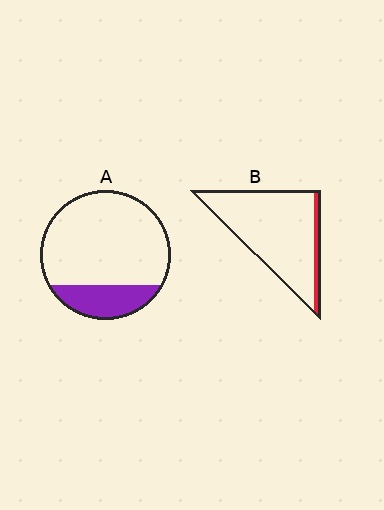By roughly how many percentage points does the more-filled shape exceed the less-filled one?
By roughly 10 percentage points (A over B).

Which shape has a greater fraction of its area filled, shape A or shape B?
Shape A.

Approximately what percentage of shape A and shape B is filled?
A is approximately 20% and B is approximately 10%.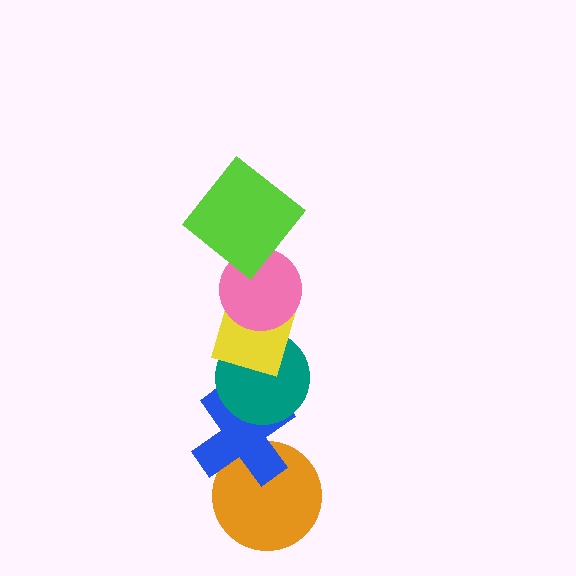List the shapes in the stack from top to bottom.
From top to bottom: the lime diamond, the pink circle, the yellow diamond, the teal circle, the blue cross, the orange circle.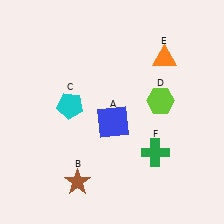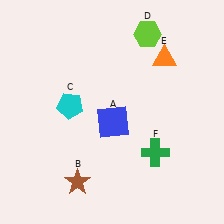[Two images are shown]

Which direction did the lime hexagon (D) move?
The lime hexagon (D) moved up.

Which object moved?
The lime hexagon (D) moved up.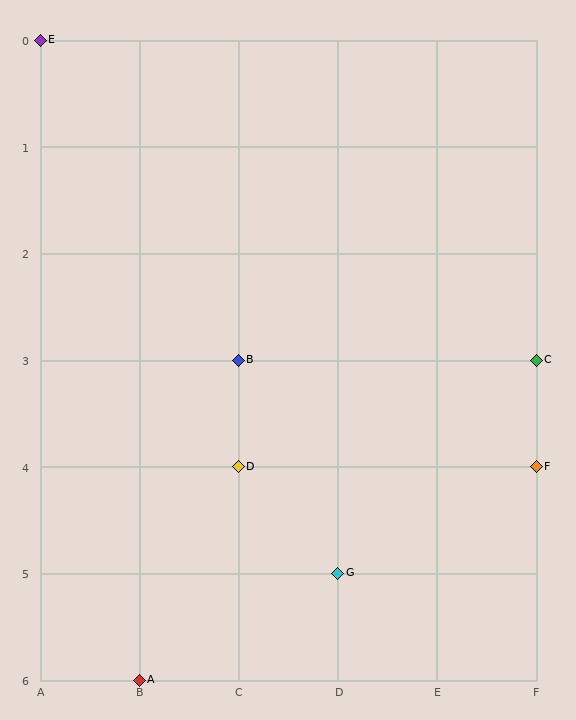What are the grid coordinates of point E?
Point E is at grid coordinates (A, 0).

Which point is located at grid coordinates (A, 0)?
Point E is at (A, 0).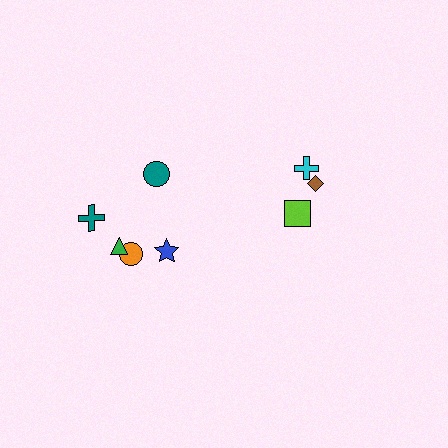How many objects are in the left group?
There are 5 objects.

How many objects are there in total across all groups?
There are 8 objects.